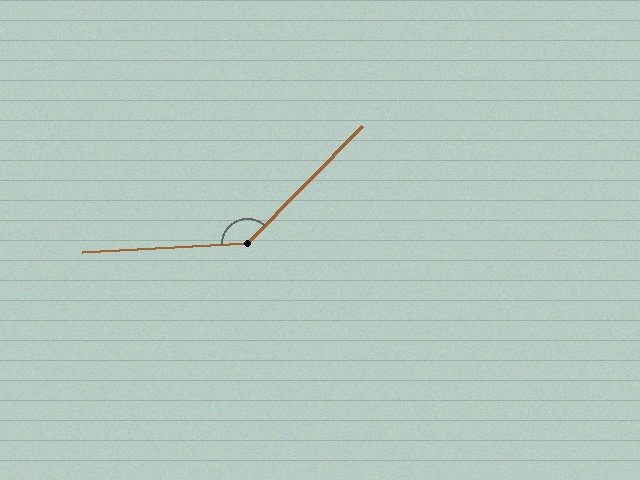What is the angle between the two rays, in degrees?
Approximately 137 degrees.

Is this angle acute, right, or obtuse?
It is obtuse.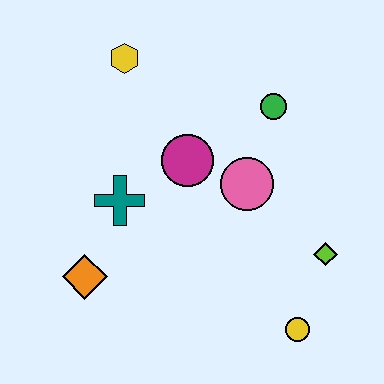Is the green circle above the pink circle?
Yes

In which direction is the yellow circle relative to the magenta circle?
The yellow circle is below the magenta circle.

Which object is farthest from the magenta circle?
The yellow circle is farthest from the magenta circle.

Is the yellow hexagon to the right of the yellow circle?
No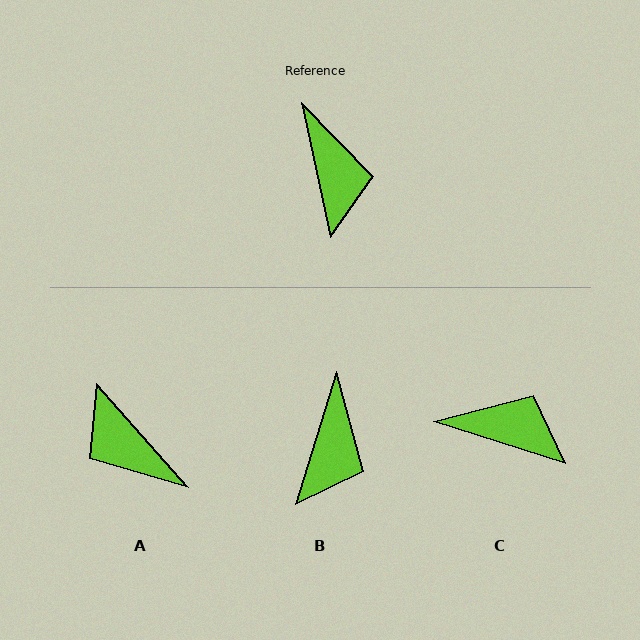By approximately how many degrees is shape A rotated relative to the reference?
Approximately 151 degrees clockwise.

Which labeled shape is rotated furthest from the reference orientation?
A, about 151 degrees away.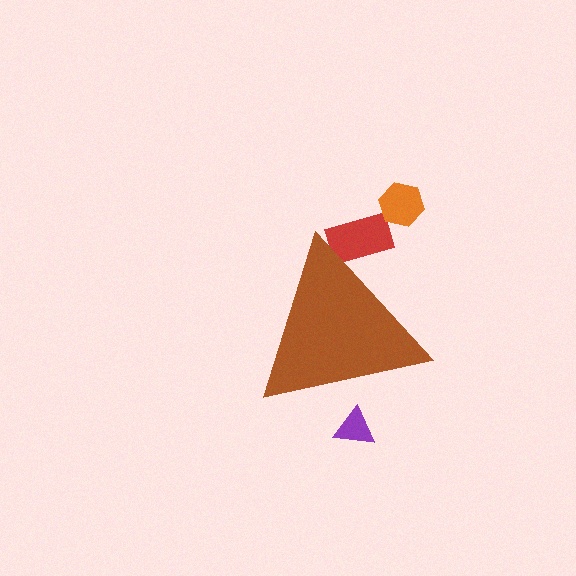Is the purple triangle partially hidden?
Yes, the purple triangle is partially hidden behind the brown triangle.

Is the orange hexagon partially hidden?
No, the orange hexagon is fully visible.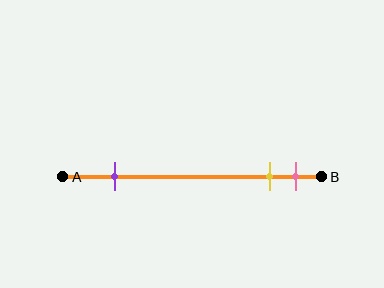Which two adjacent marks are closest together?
The yellow and pink marks are the closest adjacent pair.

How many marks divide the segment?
There are 3 marks dividing the segment.